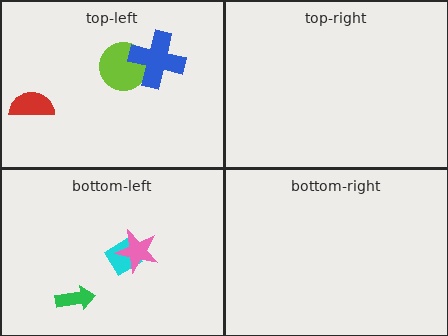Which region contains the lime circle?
The top-left region.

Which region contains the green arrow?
The bottom-left region.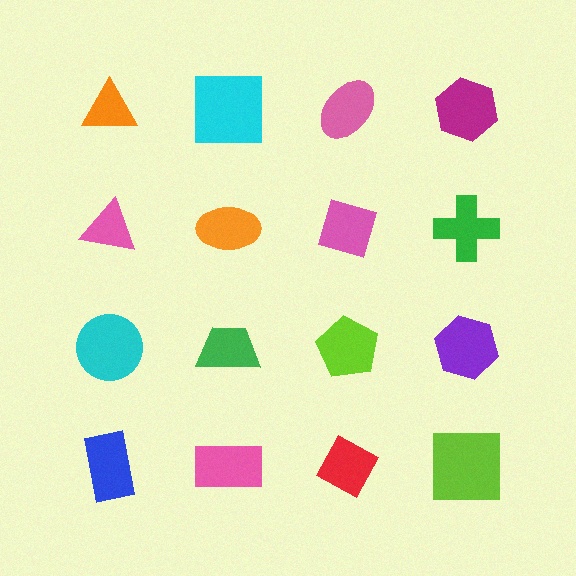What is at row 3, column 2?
A green trapezoid.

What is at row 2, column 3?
A pink diamond.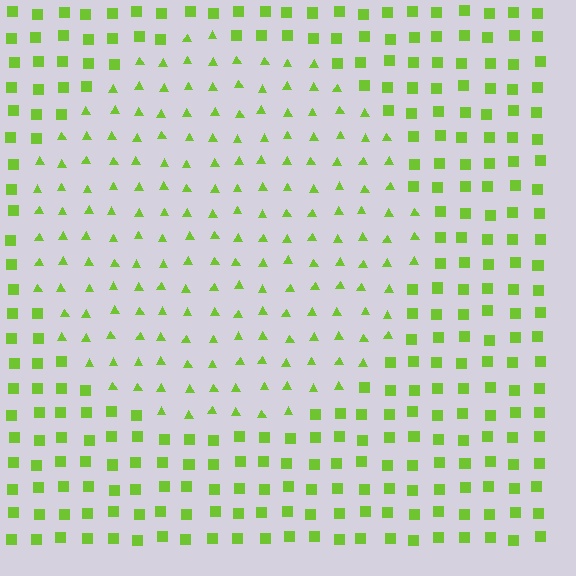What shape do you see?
I see a circle.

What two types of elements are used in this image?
The image uses triangles inside the circle region and squares outside it.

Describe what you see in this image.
The image is filled with small lime elements arranged in a uniform grid. A circle-shaped region contains triangles, while the surrounding area contains squares. The boundary is defined purely by the change in element shape.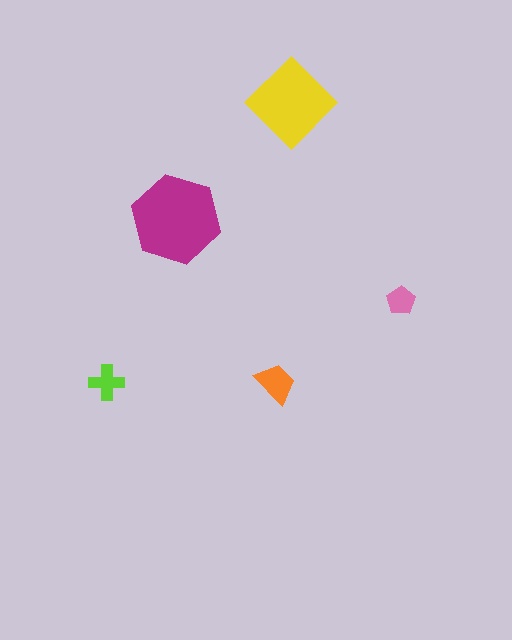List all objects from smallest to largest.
The pink pentagon, the lime cross, the orange trapezoid, the yellow diamond, the magenta hexagon.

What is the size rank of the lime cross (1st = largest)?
4th.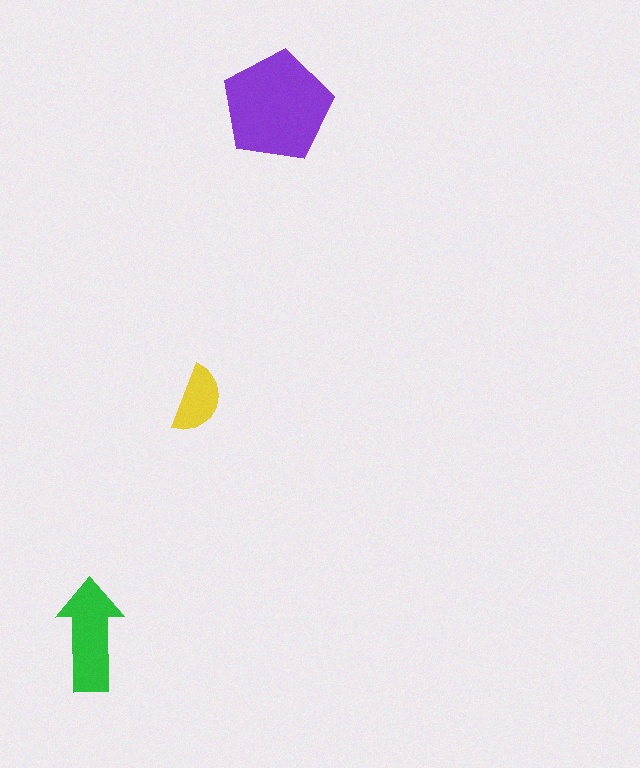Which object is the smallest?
The yellow semicircle.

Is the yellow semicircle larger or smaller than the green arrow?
Smaller.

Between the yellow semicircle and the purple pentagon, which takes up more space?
The purple pentagon.